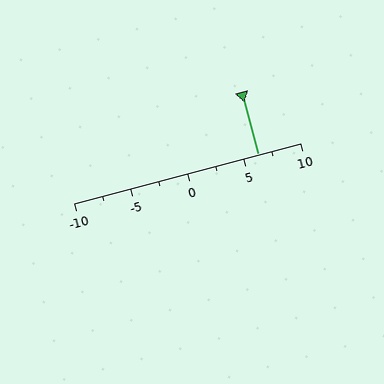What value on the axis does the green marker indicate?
The marker indicates approximately 6.2.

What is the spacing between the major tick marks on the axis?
The major ticks are spaced 5 apart.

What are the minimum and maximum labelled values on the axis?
The axis runs from -10 to 10.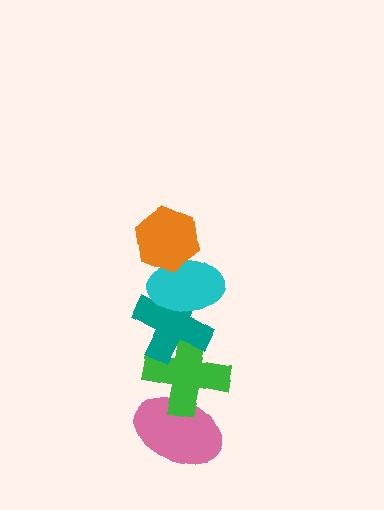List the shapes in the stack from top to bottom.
From top to bottom: the orange hexagon, the cyan ellipse, the teal cross, the green cross, the pink ellipse.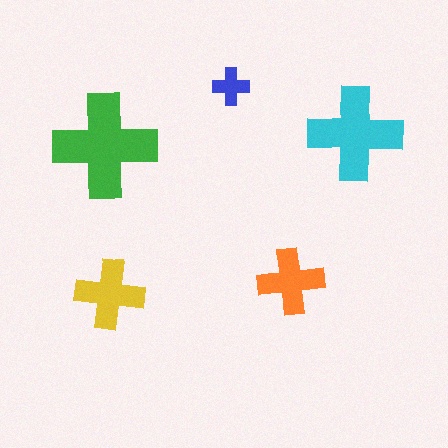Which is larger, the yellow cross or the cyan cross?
The cyan one.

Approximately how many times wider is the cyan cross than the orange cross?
About 1.5 times wider.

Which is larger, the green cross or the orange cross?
The green one.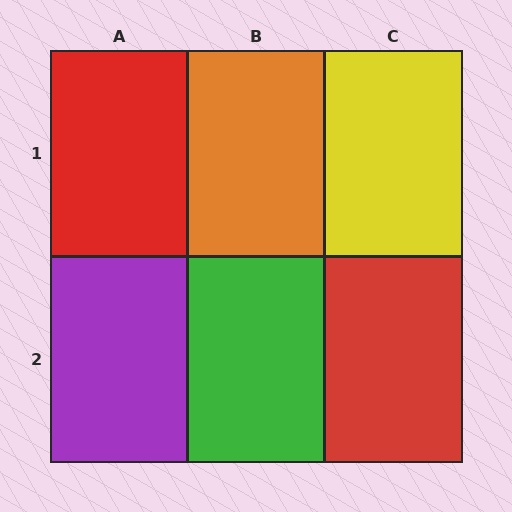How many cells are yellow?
1 cell is yellow.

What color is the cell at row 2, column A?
Purple.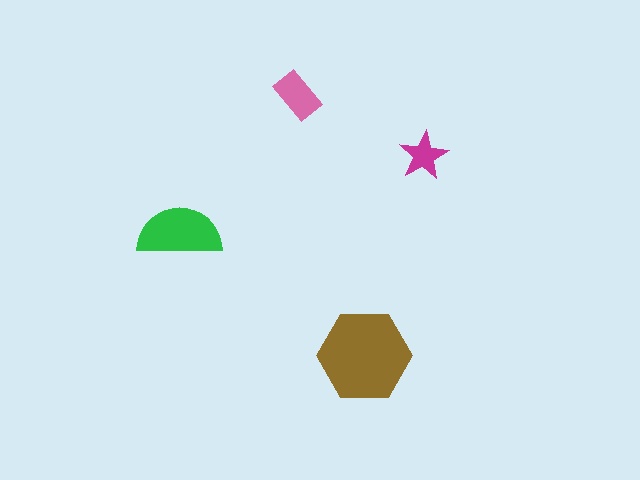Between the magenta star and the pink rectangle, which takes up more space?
The pink rectangle.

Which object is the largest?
The brown hexagon.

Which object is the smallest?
The magenta star.